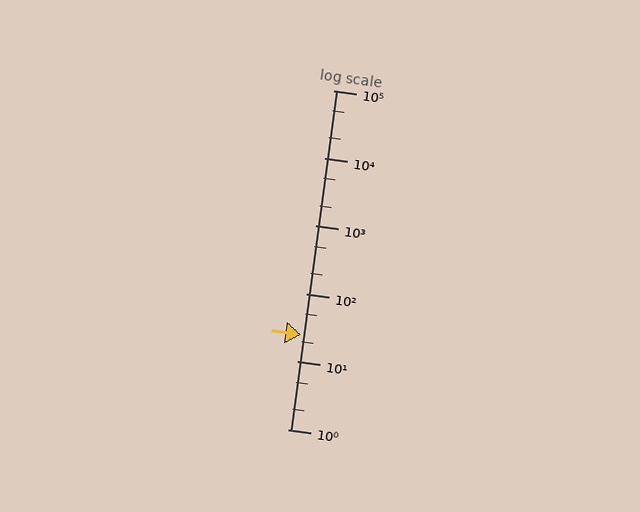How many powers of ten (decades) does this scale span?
The scale spans 5 decades, from 1 to 100000.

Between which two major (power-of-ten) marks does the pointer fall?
The pointer is between 10 and 100.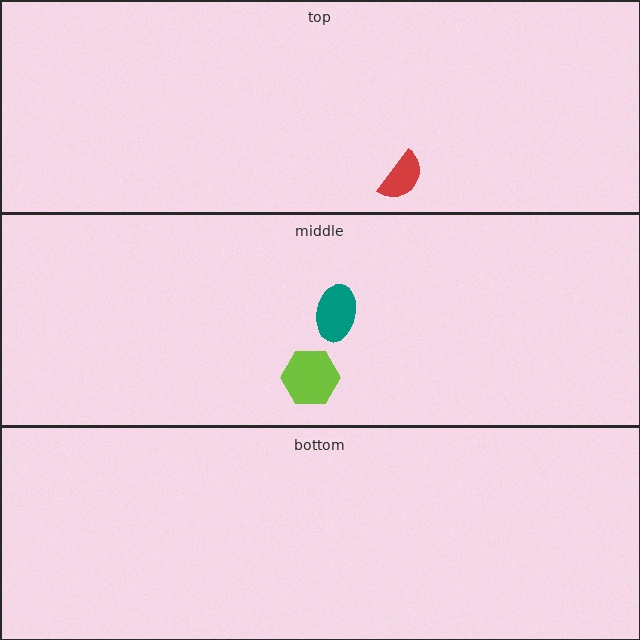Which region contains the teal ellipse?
The middle region.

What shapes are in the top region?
The red semicircle.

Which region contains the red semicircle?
The top region.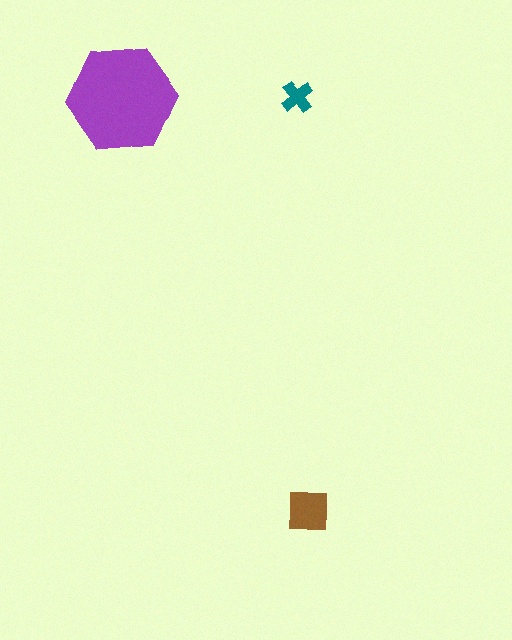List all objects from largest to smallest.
The purple hexagon, the brown square, the teal cross.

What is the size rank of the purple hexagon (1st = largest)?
1st.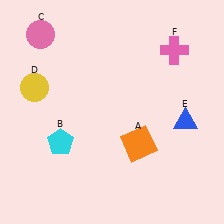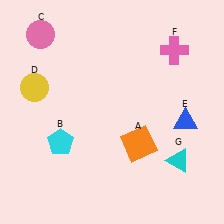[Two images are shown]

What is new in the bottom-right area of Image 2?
A cyan triangle (G) was added in the bottom-right area of Image 2.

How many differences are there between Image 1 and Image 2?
There is 1 difference between the two images.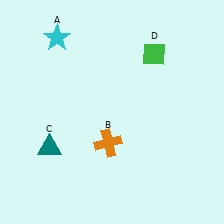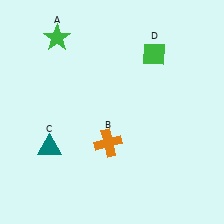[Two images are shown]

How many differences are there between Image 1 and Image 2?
There is 1 difference between the two images.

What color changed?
The star (A) changed from cyan in Image 1 to green in Image 2.